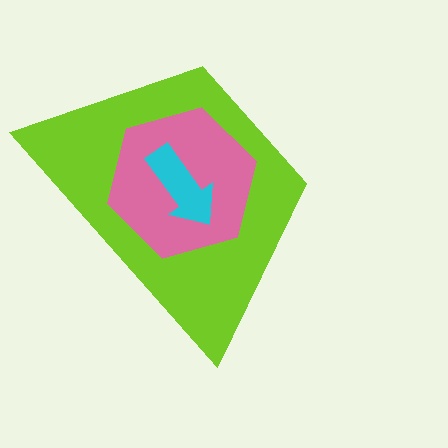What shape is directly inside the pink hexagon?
The cyan arrow.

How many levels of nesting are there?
3.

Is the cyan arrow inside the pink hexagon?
Yes.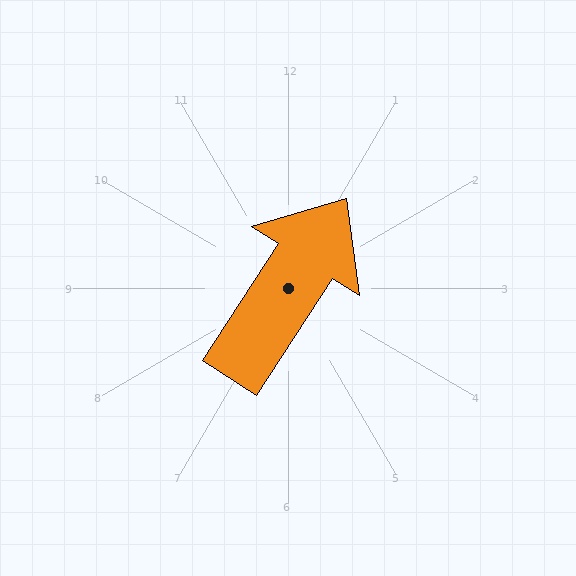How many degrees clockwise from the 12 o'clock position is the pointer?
Approximately 33 degrees.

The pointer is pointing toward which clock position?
Roughly 1 o'clock.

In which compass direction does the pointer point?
Northeast.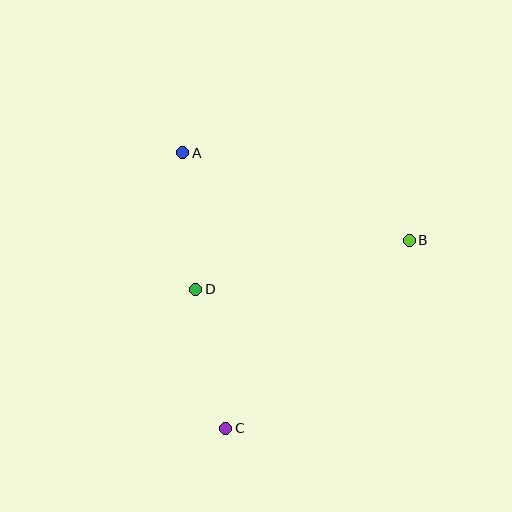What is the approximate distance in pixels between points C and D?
The distance between C and D is approximately 142 pixels.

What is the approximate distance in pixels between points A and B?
The distance between A and B is approximately 242 pixels.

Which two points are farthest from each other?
Points A and C are farthest from each other.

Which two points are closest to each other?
Points A and D are closest to each other.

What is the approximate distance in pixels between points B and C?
The distance between B and C is approximately 262 pixels.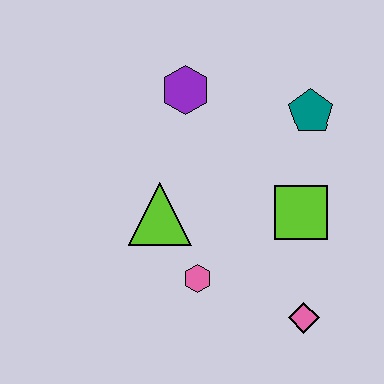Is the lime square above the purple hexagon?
No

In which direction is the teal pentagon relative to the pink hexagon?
The teal pentagon is above the pink hexagon.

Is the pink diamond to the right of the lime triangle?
Yes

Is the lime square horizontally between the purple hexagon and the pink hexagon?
No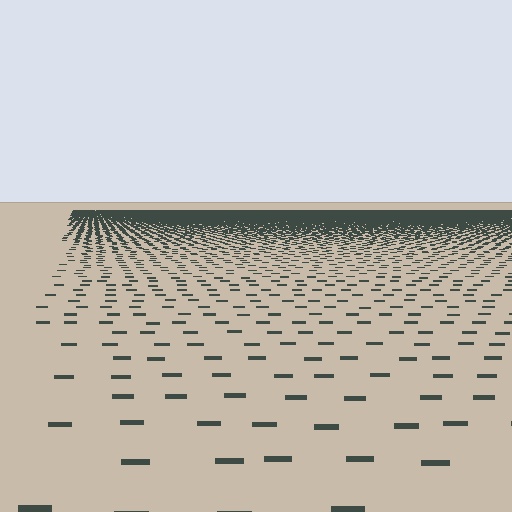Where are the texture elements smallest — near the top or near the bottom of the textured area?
Near the top.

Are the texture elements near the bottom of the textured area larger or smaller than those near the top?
Larger. Near the bottom, elements are closer to the viewer and appear at a bigger on-screen size.